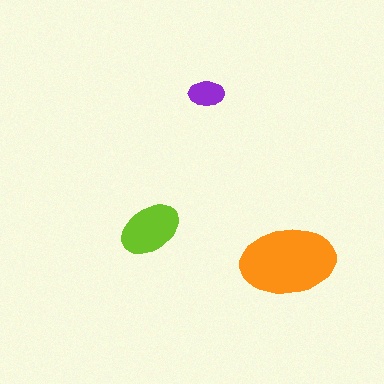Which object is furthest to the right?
The orange ellipse is rightmost.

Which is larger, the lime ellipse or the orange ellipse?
The orange one.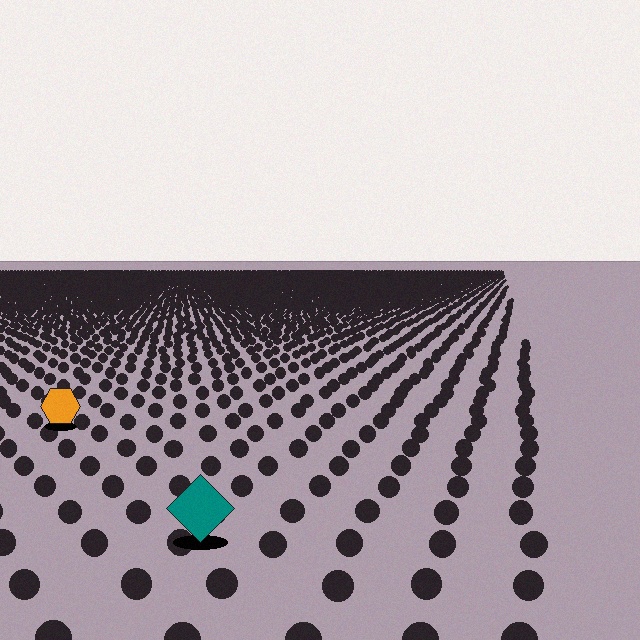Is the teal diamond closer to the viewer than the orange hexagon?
Yes. The teal diamond is closer — you can tell from the texture gradient: the ground texture is coarser near it.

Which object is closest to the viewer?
The teal diamond is closest. The texture marks near it are larger and more spread out.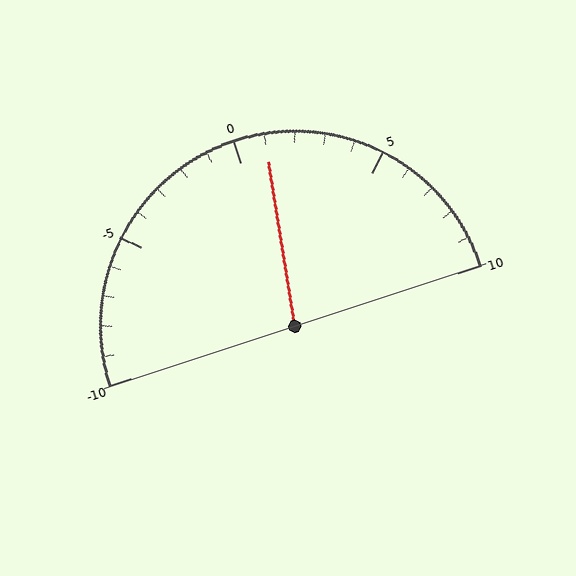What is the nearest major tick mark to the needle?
The nearest major tick mark is 0.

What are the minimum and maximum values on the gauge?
The gauge ranges from -10 to 10.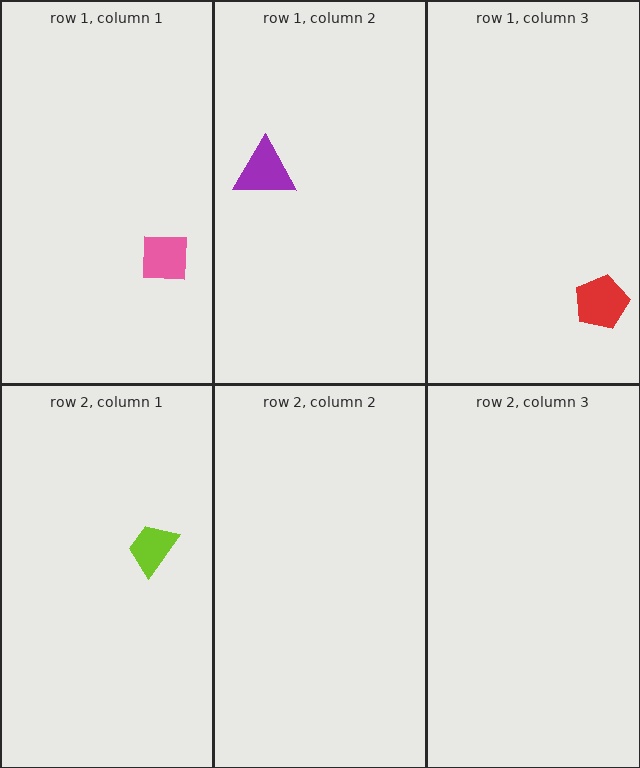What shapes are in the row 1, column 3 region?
The red pentagon.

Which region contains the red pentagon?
The row 1, column 3 region.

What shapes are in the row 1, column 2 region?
The purple triangle.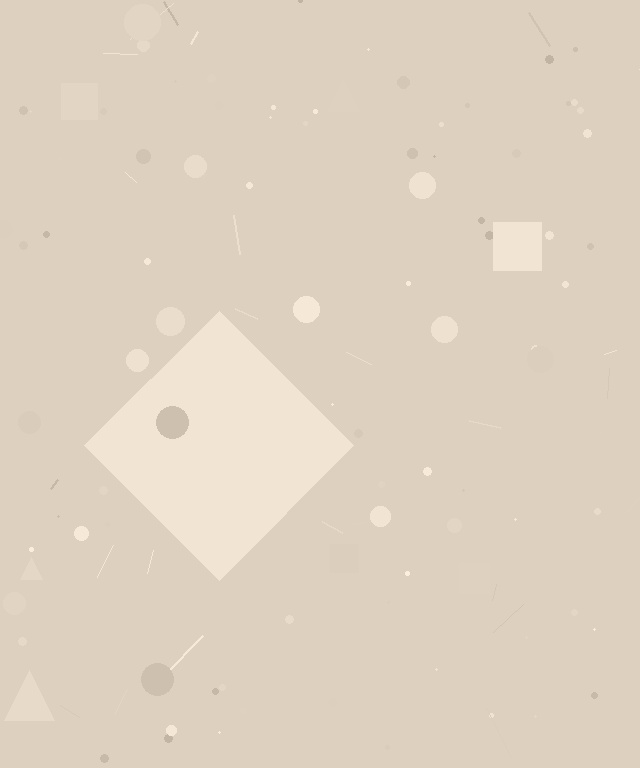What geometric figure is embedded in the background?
A diamond is embedded in the background.